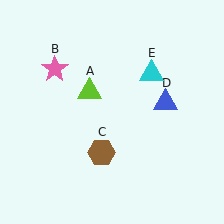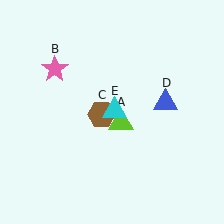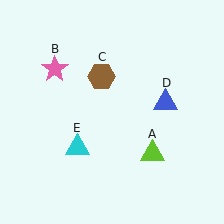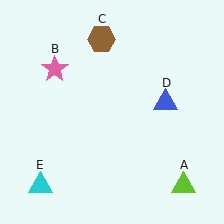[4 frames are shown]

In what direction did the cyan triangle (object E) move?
The cyan triangle (object E) moved down and to the left.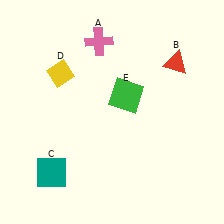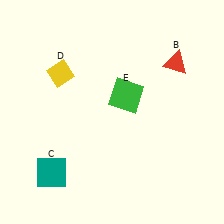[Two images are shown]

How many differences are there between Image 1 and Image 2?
There is 1 difference between the two images.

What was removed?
The pink cross (A) was removed in Image 2.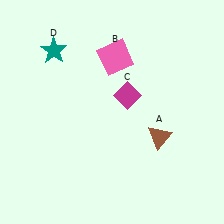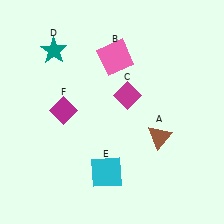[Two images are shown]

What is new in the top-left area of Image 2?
A magenta diamond (F) was added in the top-left area of Image 2.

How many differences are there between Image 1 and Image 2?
There are 2 differences between the two images.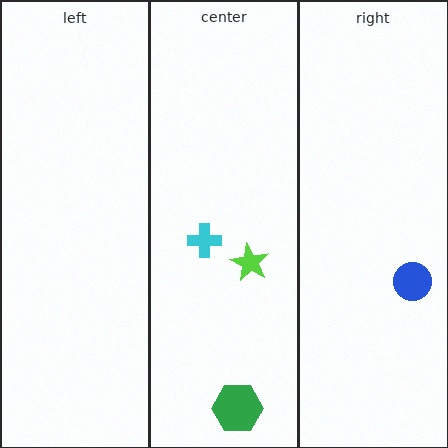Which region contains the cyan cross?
The center region.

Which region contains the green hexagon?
The center region.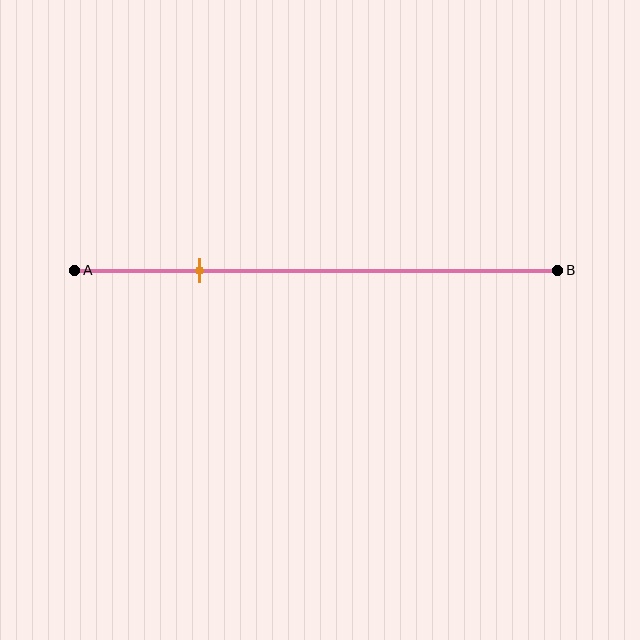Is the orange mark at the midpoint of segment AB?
No, the mark is at about 25% from A, not at the 50% midpoint.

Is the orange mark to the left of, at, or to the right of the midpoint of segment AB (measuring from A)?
The orange mark is to the left of the midpoint of segment AB.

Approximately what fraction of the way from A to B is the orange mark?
The orange mark is approximately 25% of the way from A to B.